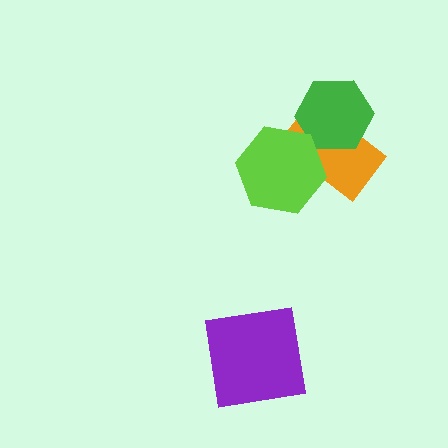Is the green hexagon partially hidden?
Yes, it is partially covered by another shape.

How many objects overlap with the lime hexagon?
2 objects overlap with the lime hexagon.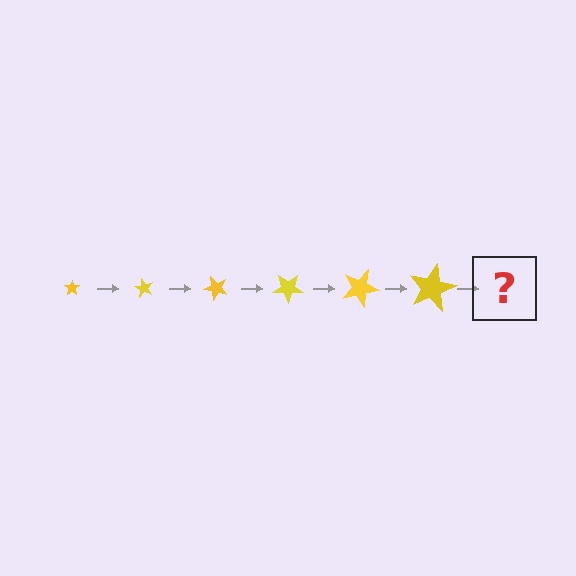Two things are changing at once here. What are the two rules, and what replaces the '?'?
The two rules are that the star grows larger each step and it rotates 60 degrees each step. The '?' should be a star, larger than the previous one and rotated 360 degrees from the start.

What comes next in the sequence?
The next element should be a star, larger than the previous one and rotated 360 degrees from the start.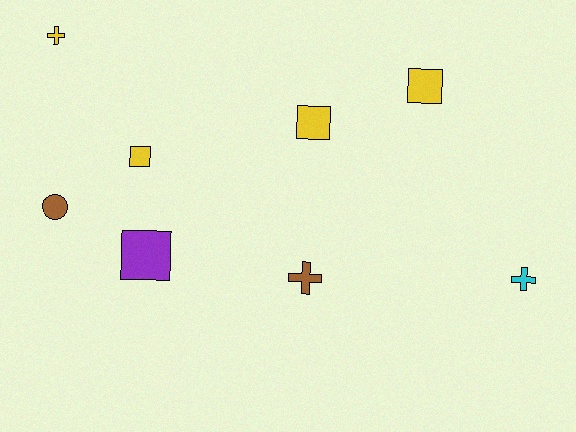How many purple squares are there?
There is 1 purple square.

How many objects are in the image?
There are 8 objects.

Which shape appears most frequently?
Square, with 4 objects.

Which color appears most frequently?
Yellow, with 4 objects.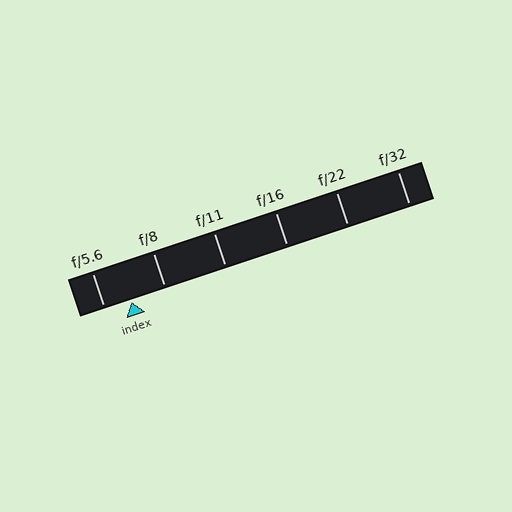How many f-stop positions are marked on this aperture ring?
There are 6 f-stop positions marked.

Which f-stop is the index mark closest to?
The index mark is closest to f/5.6.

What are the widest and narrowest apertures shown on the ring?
The widest aperture shown is f/5.6 and the narrowest is f/32.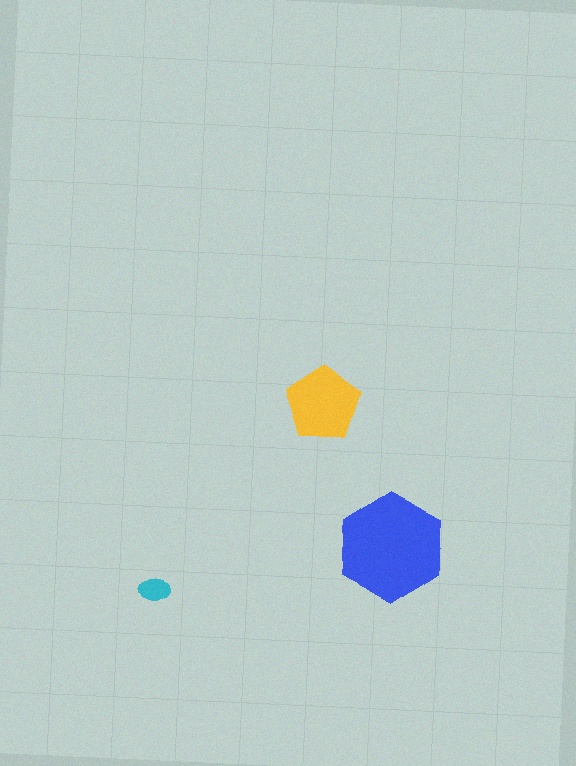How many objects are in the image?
There are 3 objects in the image.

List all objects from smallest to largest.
The cyan ellipse, the yellow pentagon, the blue hexagon.